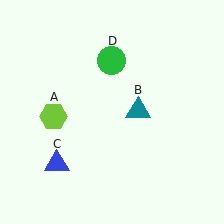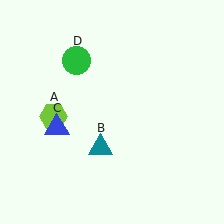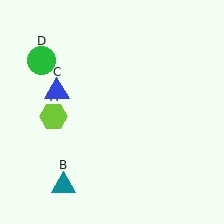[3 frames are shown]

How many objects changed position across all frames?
3 objects changed position: teal triangle (object B), blue triangle (object C), green circle (object D).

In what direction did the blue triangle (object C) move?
The blue triangle (object C) moved up.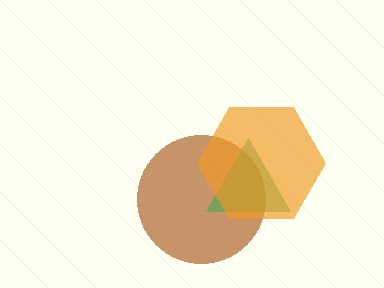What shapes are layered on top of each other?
The layered shapes are: a brown circle, a green triangle, an orange hexagon.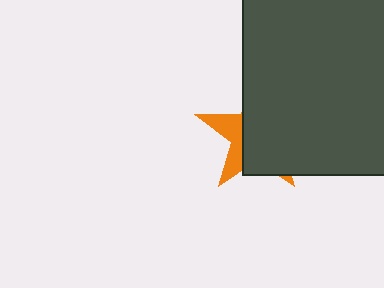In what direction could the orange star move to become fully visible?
The orange star could move left. That would shift it out from behind the dark gray rectangle entirely.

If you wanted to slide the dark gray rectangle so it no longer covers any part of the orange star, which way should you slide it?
Slide it right — that is the most direct way to separate the two shapes.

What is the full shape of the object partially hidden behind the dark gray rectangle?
The partially hidden object is an orange star.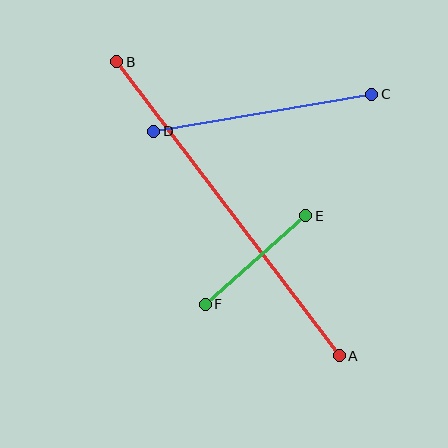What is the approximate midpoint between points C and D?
The midpoint is at approximately (263, 113) pixels.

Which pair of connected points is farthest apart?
Points A and B are farthest apart.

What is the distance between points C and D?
The distance is approximately 221 pixels.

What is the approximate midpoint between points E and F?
The midpoint is at approximately (255, 260) pixels.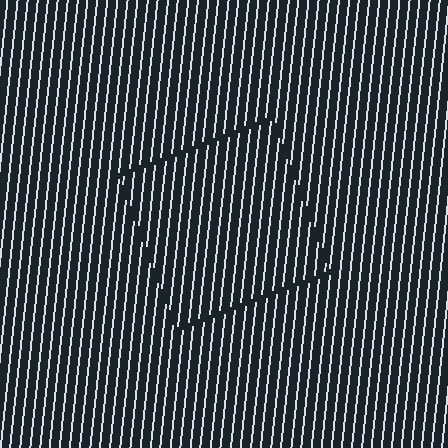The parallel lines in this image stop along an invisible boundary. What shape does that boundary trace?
An illusory square. The interior of the shape contains the same grating, shifted by half a period — the contour is defined by the phase discontinuity where line-ends from the inner and outer gratings abut.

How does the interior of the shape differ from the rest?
The interior of the shape contains the same grating, shifted by half a period — the contour is defined by the phase discontinuity where line-ends from the inner and outer gratings abut.